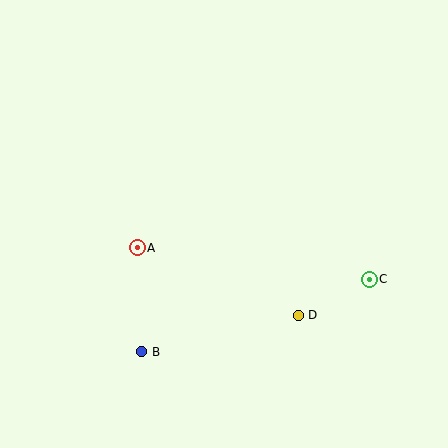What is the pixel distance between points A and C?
The distance between A and C is 234 pixels.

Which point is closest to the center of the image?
Point A at (137, 248) is closest to the center.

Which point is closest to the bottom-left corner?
Point B is closest to the bottom-left corner.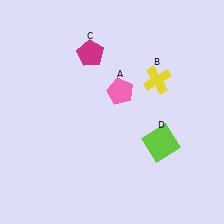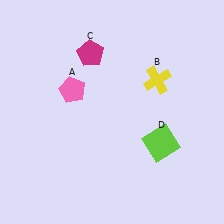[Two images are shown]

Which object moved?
The pink pentagon (A) moved left.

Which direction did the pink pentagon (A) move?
The pink pentagon (A) moved left.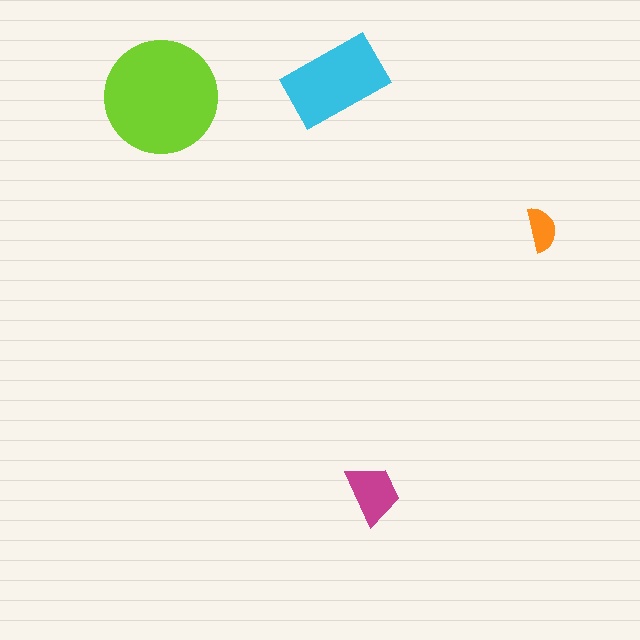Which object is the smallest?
The orange semicircle.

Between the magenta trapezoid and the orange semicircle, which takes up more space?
The magenta trapezoid.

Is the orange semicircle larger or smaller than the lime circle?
Smaller.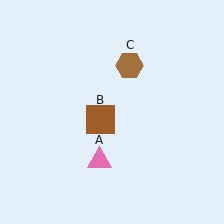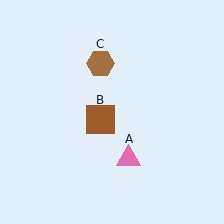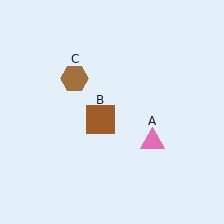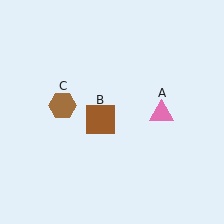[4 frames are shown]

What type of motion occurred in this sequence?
The pink triangle (object A), brown hexagon (object C) rotated counterclockwise around the center of the scene.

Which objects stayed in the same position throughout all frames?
Brown square (object B) remained stationary.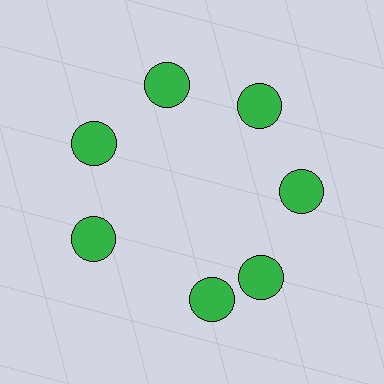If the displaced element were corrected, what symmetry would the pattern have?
It would have 7-fold rotational symmetry — the pattern would map onto itself every 51 degrees.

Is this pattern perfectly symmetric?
No. The 7 green circles are arranged in a ring, but one element near the 6 o'clock position is rotated out of alignment along the ring, breaking the 7-fold rotational symmetry.